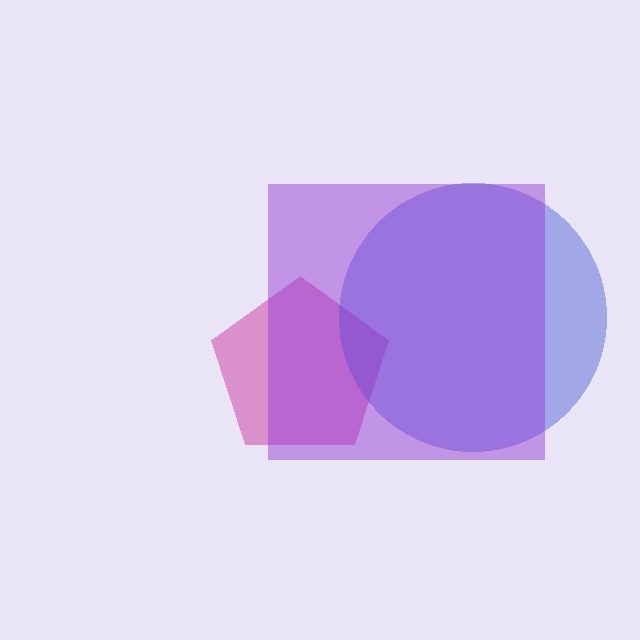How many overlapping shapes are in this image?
There are 3 overlapping shapes in the image.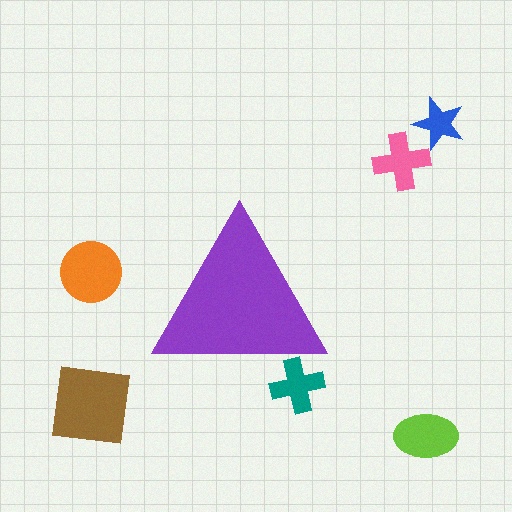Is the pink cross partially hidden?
No, the pink cross is fully visible.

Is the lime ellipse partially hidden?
No, the lime ellipse is fully visible.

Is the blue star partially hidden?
No, the blue star is fully visible.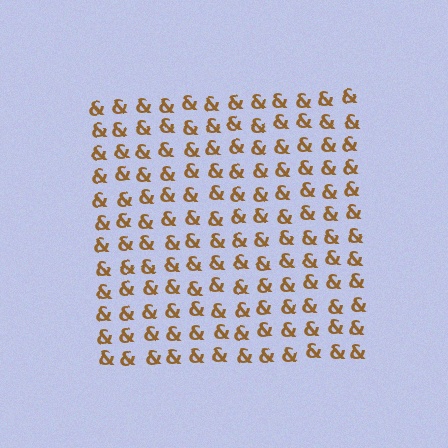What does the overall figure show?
The overall figure shows a square.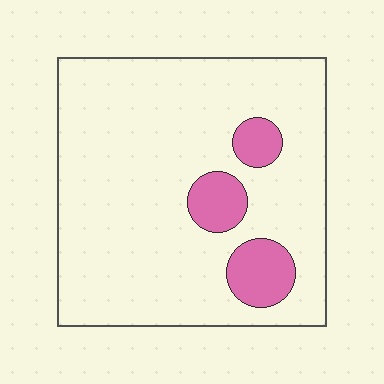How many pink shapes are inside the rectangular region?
3.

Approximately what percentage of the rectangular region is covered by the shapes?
Approximately 10%.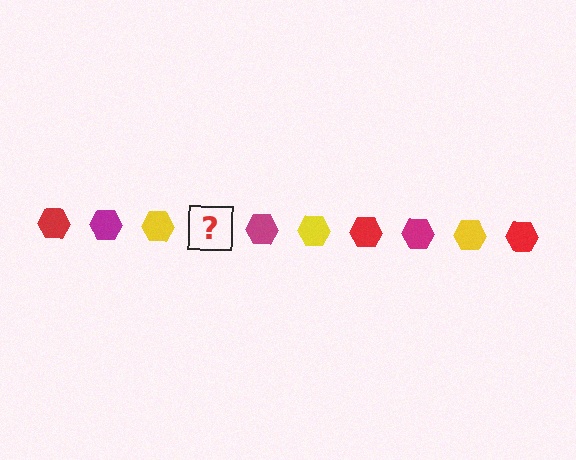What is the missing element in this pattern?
The missing element is a red hexagon.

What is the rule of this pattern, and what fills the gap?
The rule is that the pattern cycles through red, magenta, yellow hexagons. The gap should be filled with a red hexagon.